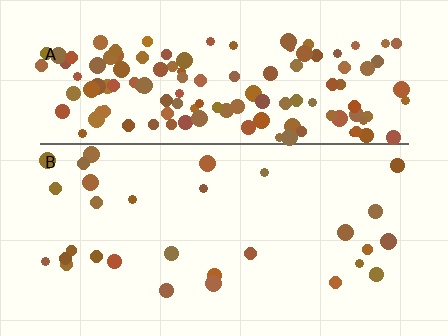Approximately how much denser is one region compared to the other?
Approximately 4.5× — region A over region B.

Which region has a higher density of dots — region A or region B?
A (the top).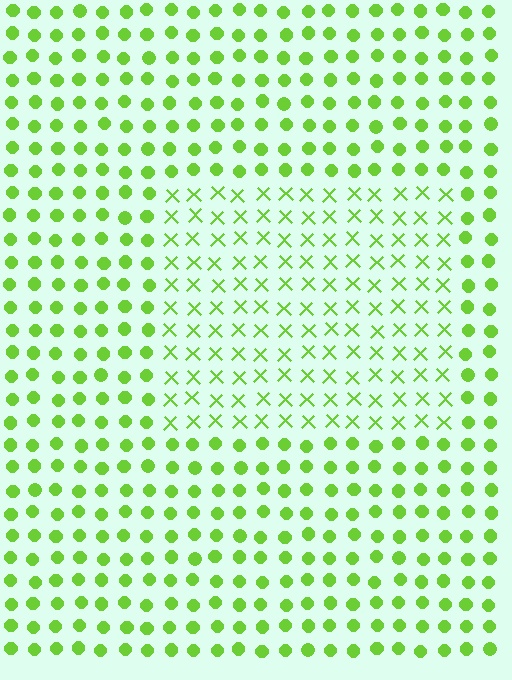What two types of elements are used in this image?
The image uses X marks inside the rectangle region and circles outside it.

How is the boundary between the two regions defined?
The boundary is defined by a change in element shape: X marks inside vs. circles outside. All elements share the same color and spacing.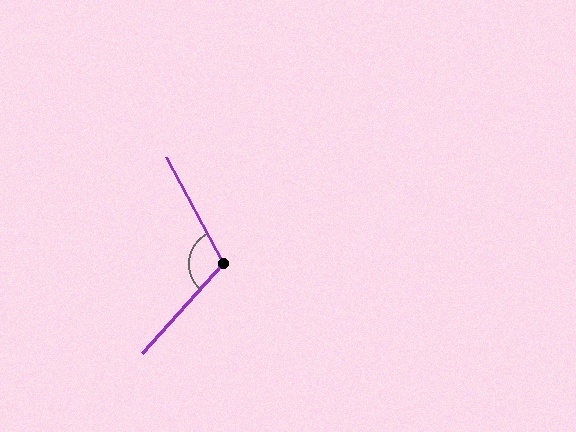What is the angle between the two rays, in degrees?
Approximately 110 degrees.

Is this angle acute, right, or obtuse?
It is obtuse.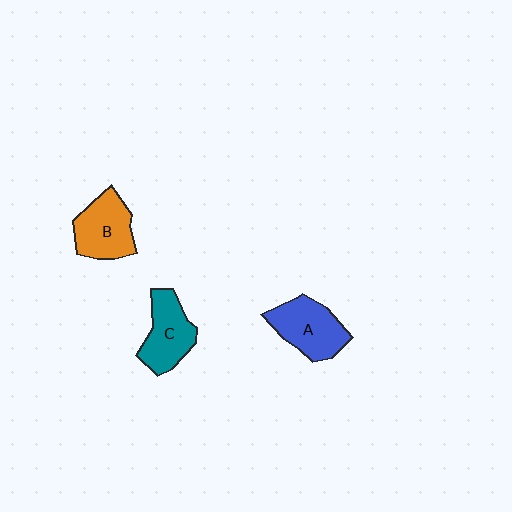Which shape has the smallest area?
Shape C (teal).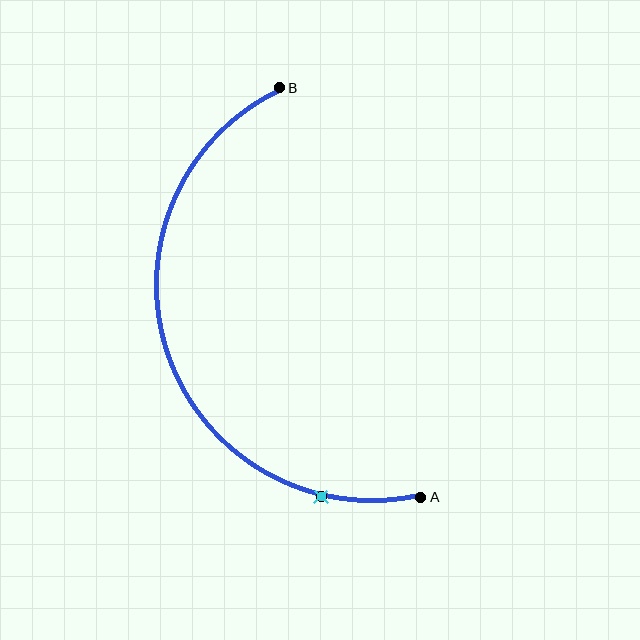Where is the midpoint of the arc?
The arc midpoint is the point on the curve farthest from the straight line joining A and B. It sits to the left of that line.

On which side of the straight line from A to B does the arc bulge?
The arc bulges to the left of the straight line connecting A and B.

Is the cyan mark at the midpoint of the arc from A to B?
No. The cyan mark lies on the arc but is closer to endpoint A. The arc midpoint would be at the point on the curve equidistant along the arc from both A and B.